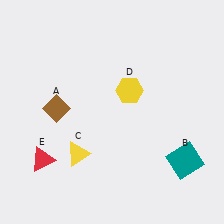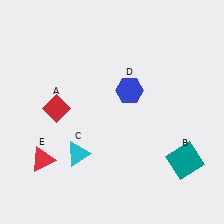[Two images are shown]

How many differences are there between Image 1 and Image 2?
There are 3 differences between the two images.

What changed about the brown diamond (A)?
In Image 1, A is brown. In Image 2, it changed to red.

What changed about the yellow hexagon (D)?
In Image 1, D is yellow. In Image 2, it changed to blue.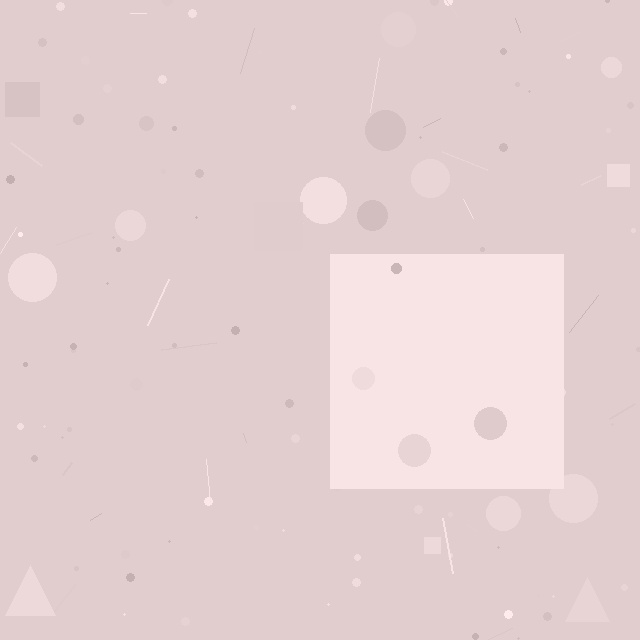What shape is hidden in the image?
A square is hidden in the image.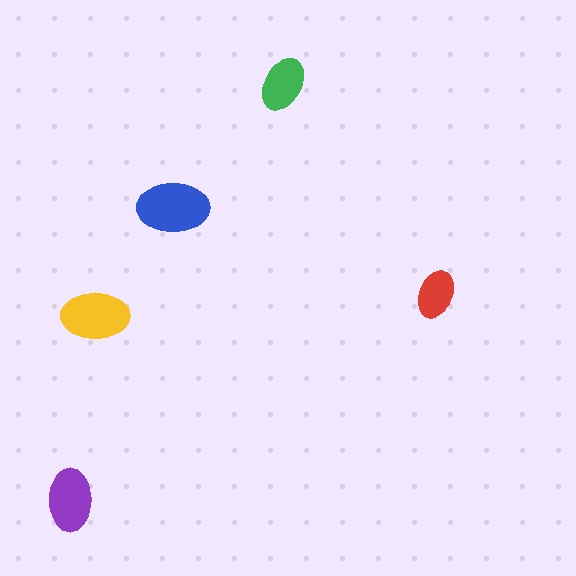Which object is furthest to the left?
The purple ellipse is leftmost.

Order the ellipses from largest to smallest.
the blue one, the yellow one, the purple one, the green one, the red one.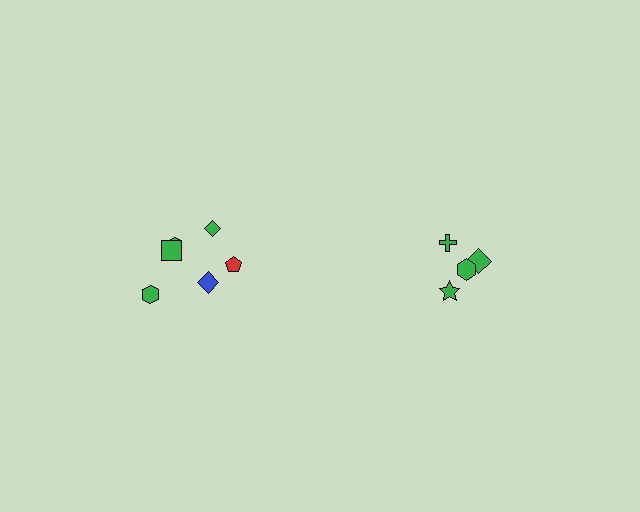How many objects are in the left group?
There are 7 objects.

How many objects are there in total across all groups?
There are 11 objects.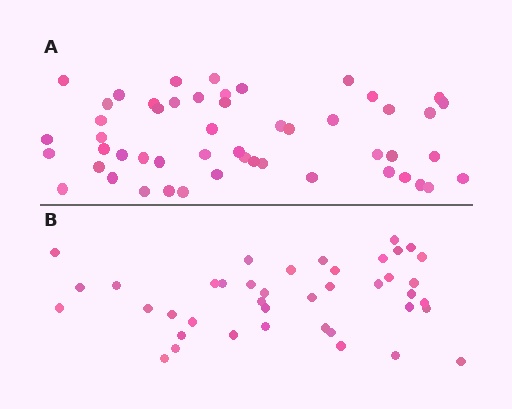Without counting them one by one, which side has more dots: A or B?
Region A (the top region) has more dots.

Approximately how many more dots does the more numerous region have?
Region A has roughly 10 or so more dots than region B.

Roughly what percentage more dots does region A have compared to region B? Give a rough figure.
About 25% more.